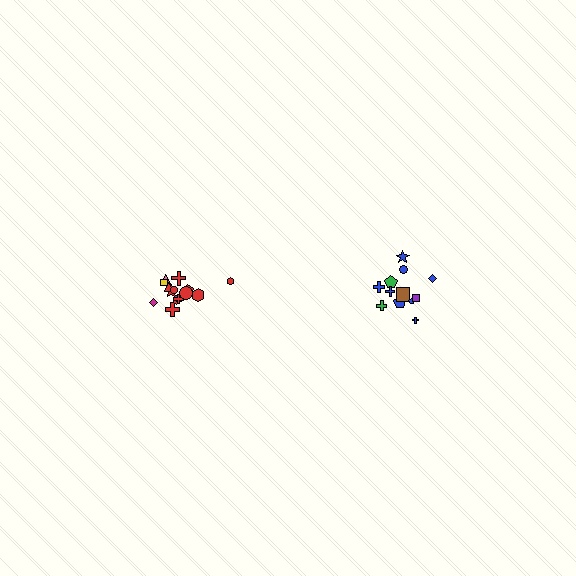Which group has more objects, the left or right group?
The left group.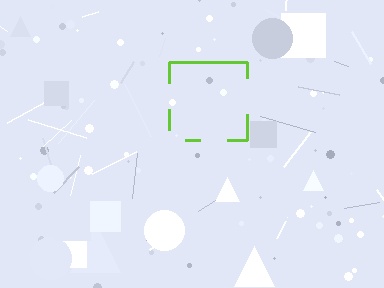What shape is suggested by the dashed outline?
The dashed outline suggests a square.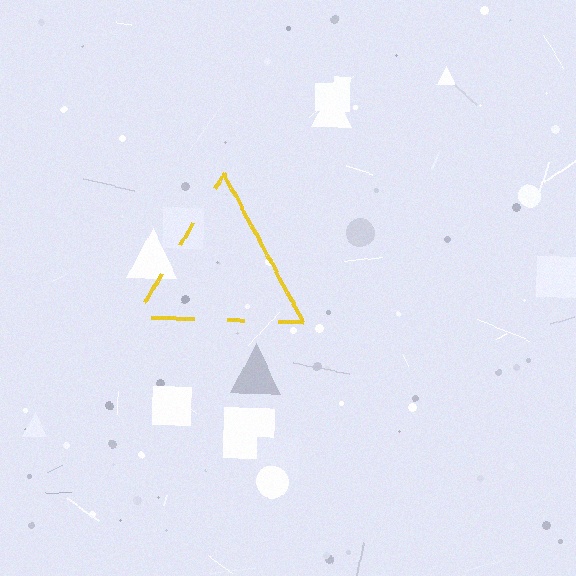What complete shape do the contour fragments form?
The contour fragments form a triangle.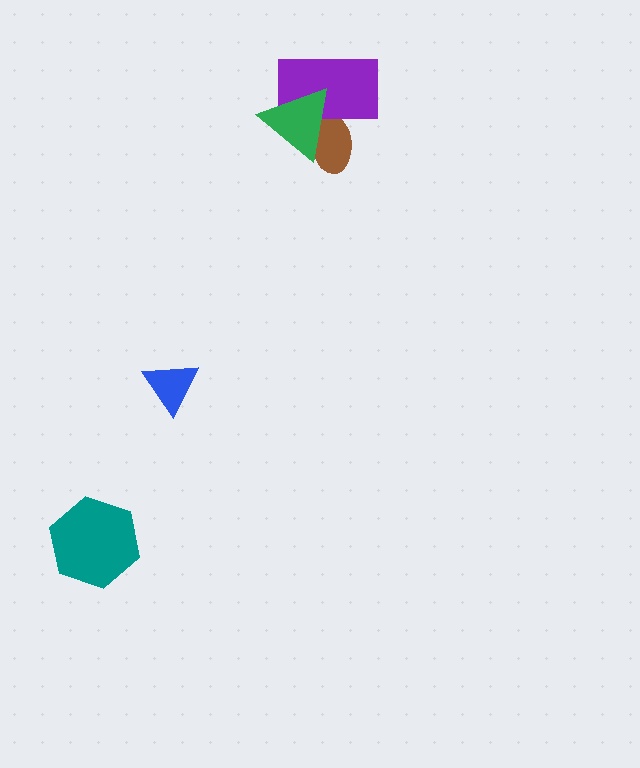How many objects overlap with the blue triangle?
0 objects overlap with the blue triangle.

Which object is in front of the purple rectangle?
The green triangle is in front of the purple rectangle.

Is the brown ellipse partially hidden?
Yes, it is partially covered by another shape.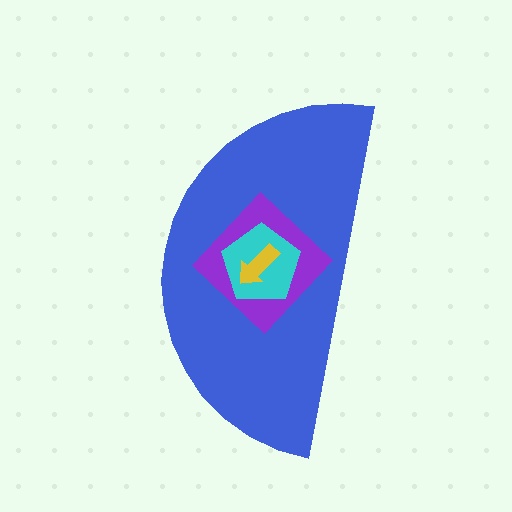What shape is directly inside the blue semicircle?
The purple diamond.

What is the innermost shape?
The yellow arrow.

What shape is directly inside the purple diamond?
The cyan pentagon.